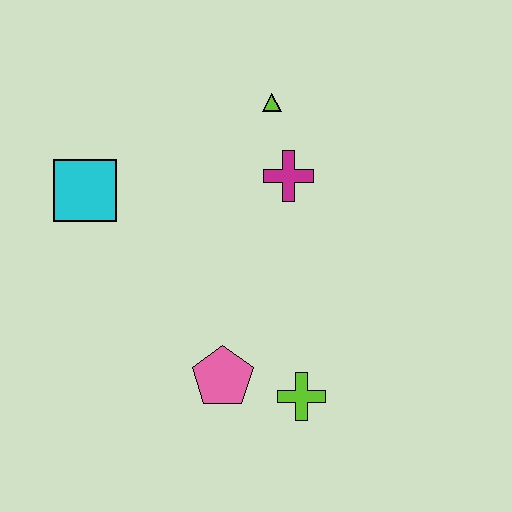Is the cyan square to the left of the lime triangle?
Yes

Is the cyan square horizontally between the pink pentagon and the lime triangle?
No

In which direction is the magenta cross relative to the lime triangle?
The magenta cross is below the lime triangle.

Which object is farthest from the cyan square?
The lime cross is farthest from the cyan square.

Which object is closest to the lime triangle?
The magenta cross is closest to the lime triangle.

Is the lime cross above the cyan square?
No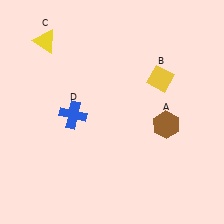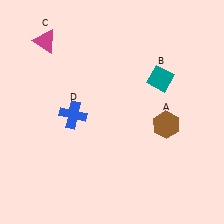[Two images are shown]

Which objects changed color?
B changed from yellow to teal. C changed from yellow to magenta.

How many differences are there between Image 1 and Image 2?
There are 2 differences between the two images.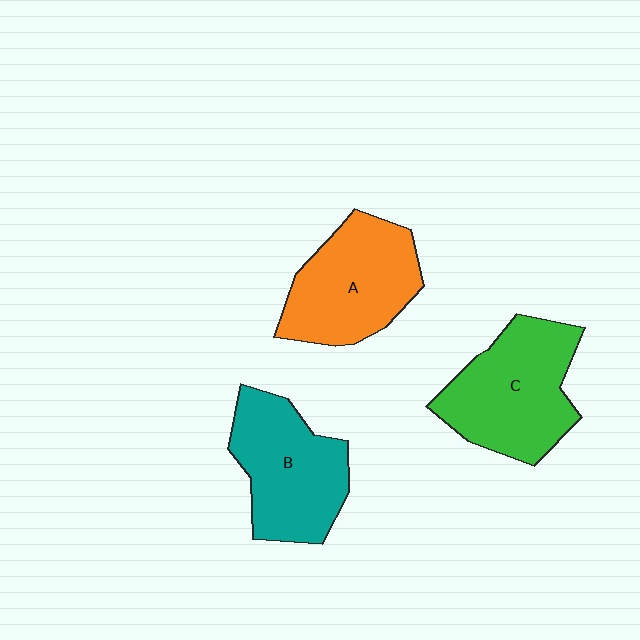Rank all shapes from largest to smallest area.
From largest to smallest: C (green), A (orange), B (teal).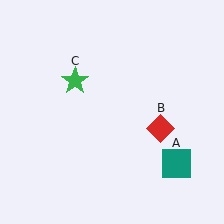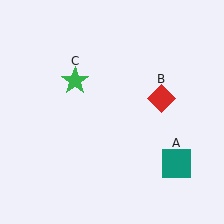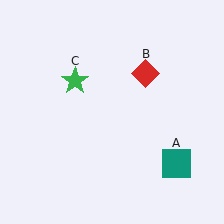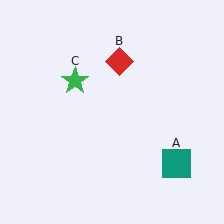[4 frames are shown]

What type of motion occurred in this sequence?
The red diamond (object B) rotated counterclockwise around the center of the scene.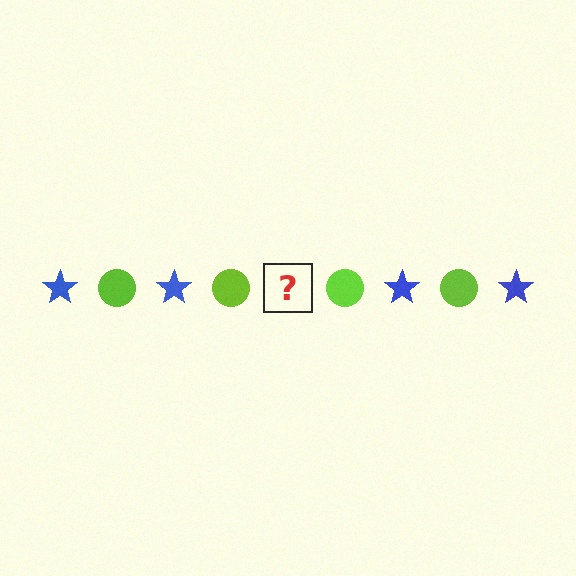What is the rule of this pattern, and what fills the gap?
The rule is that the pattern alternates between blue star and lime circle. The gap should be filled with a blue star.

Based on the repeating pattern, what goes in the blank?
The blank should be a blue star.